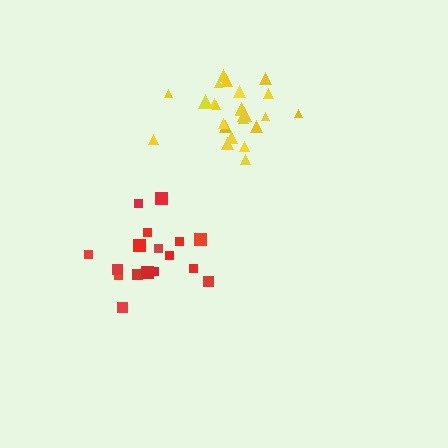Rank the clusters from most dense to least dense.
yellow, red.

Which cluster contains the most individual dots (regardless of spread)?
Yellow (24).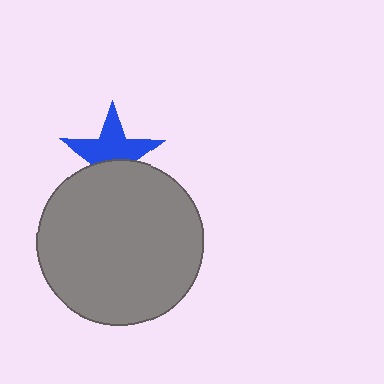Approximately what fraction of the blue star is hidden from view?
Roughly 40% of the blue star is hidden behind the gray circle.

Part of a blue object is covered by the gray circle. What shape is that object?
It is a star.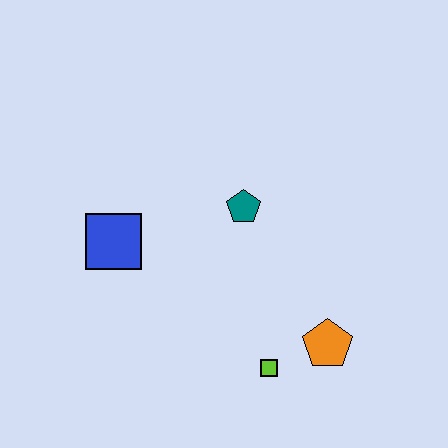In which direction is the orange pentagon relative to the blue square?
The orange pentagon is to the right of the blue square.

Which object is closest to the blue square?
The teal pentagon is closest to the blue square.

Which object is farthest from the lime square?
The blue square is farthest from the lime square.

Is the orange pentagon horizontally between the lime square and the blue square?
No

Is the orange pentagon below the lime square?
No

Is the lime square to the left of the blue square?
No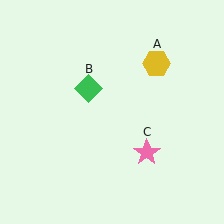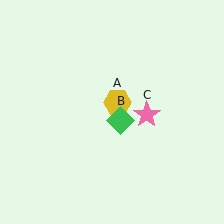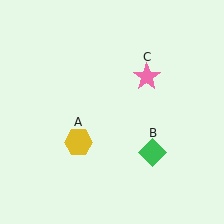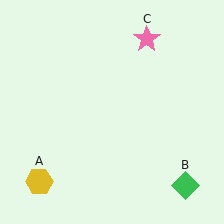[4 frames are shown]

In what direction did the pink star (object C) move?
The pink star (object C) moved up.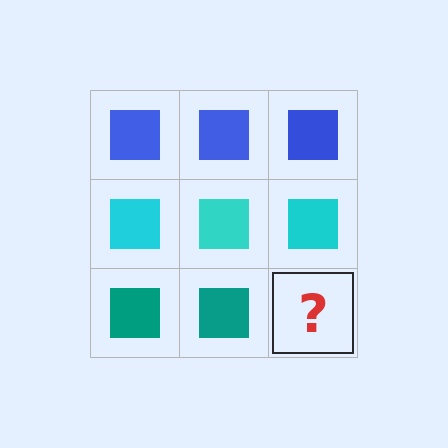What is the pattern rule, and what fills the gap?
The rule is that each row has a consistent color. The gap should be filled with a teal square.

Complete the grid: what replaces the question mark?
The question mark should be replaced with a teal square.